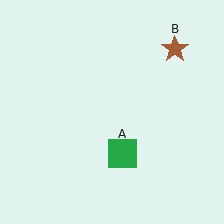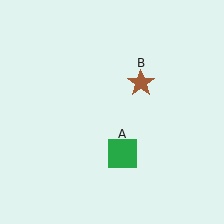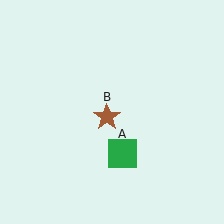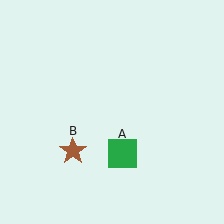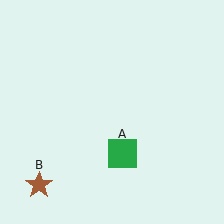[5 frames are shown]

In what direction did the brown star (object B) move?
The brown star (object B) moved down and to the left.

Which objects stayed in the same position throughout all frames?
Green square (object A) remained stationary.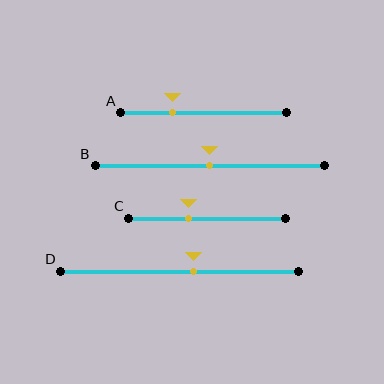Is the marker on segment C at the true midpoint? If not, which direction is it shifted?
No, the marker on segment C is shifted to the left by about 12% of the segment length.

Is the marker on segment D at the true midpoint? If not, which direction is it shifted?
No, the marker on segment D is shifted to the right by about 6% of the segment length.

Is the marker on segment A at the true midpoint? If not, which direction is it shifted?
No, the marker on segment A is shifted to the left by about 19% of the segment length.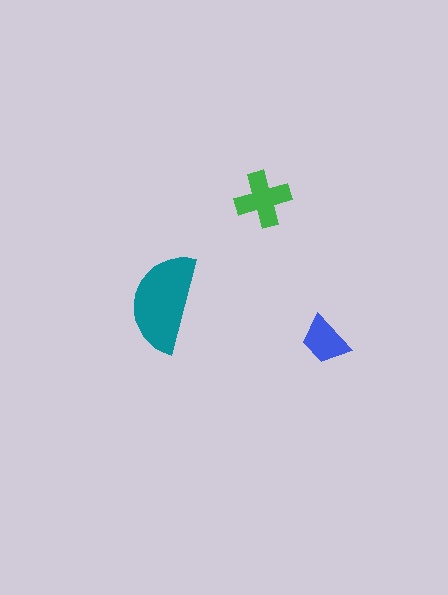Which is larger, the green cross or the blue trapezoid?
The green cross.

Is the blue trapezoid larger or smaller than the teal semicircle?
Smaller.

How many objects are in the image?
There are 3 objects in the image.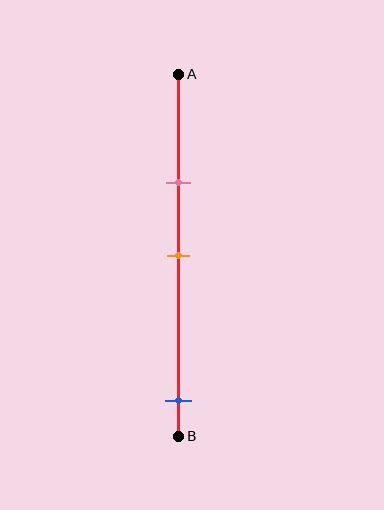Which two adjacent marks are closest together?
The pink and orange marks are the closest adjacent pair.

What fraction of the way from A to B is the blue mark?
The blue mark is approximately 90% (0.9) of the way from A to B.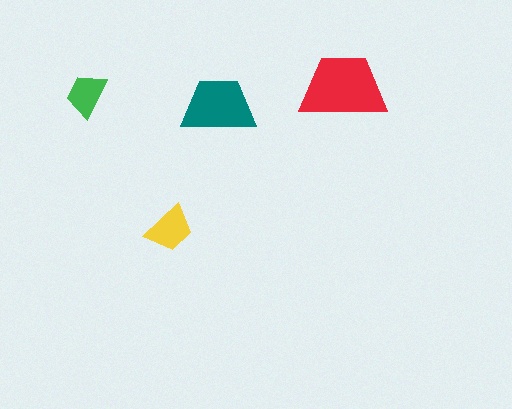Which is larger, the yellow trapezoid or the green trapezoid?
The yellow one.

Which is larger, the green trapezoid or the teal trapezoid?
The teal one.